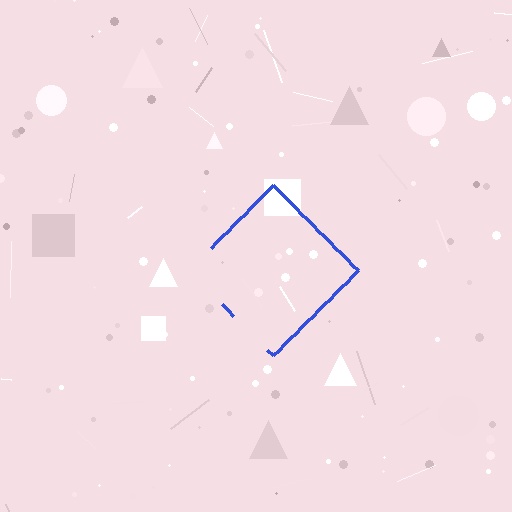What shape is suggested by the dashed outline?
The dashed outline suggests a diamond.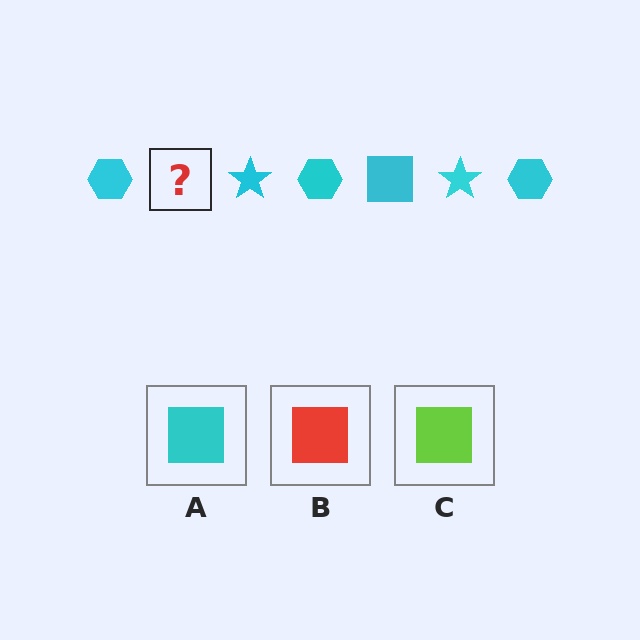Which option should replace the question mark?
Option A.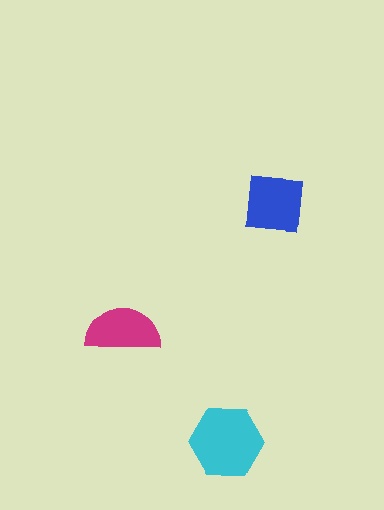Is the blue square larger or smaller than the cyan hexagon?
Smaller.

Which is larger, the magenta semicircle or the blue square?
The blue square.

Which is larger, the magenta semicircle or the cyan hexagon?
The cyan hexagon.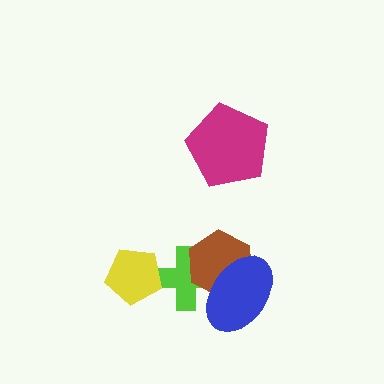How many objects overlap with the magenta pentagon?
0 objects overlap with the magenta pentagon.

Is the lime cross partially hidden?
Yes, it is partially covered by another shape.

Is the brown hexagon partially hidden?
Yes, it is partially covered by another shape.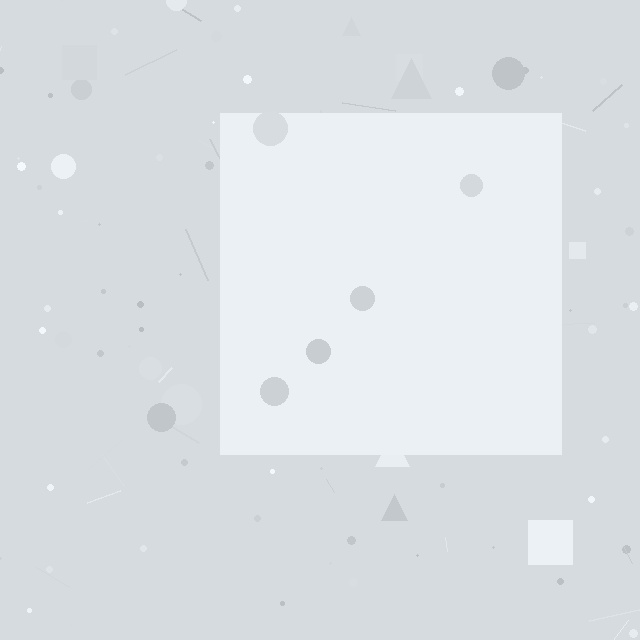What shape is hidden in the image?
A square is hidden in the image.